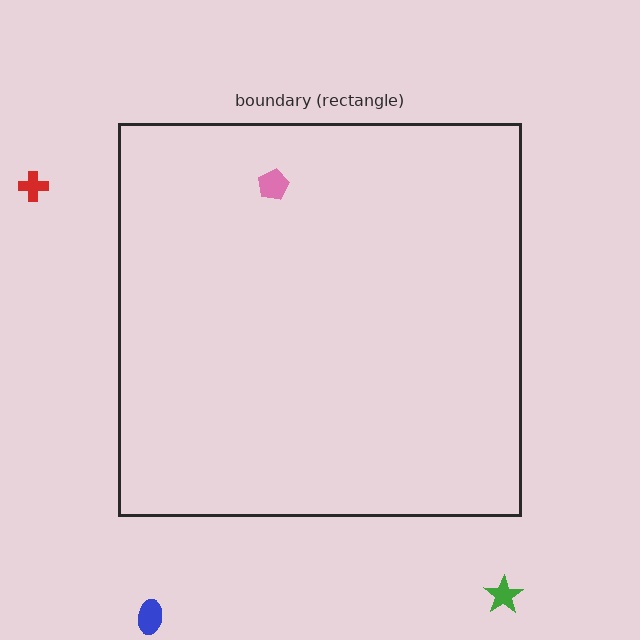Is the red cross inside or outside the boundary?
Outside.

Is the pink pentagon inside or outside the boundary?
Inside.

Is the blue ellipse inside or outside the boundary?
Outside.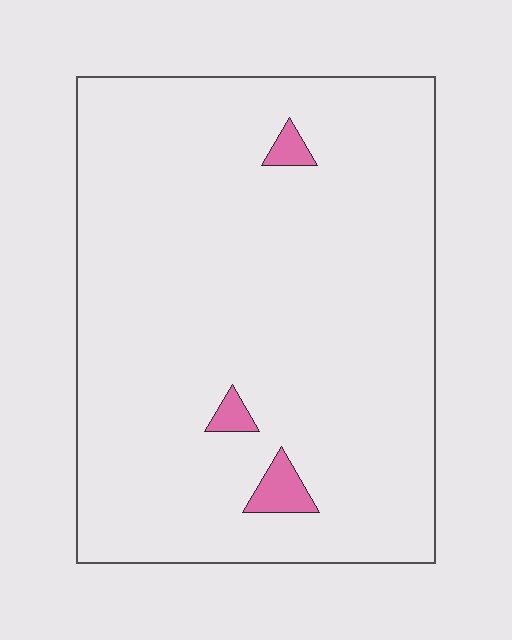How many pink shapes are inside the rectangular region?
3.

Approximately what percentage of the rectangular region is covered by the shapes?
Approximately 5%.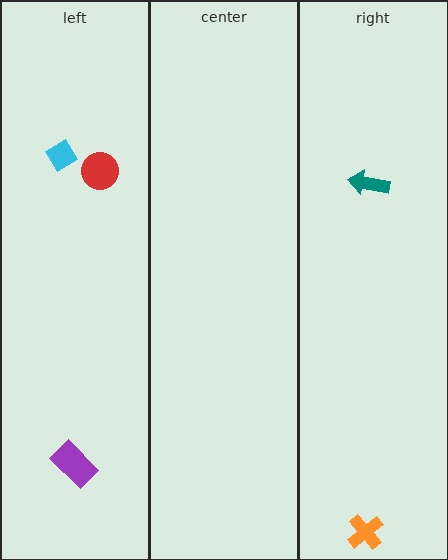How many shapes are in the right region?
2.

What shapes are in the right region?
The orange cross, the teal arrow.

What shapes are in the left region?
The red circle, the cyan diamond, the purple rectangle.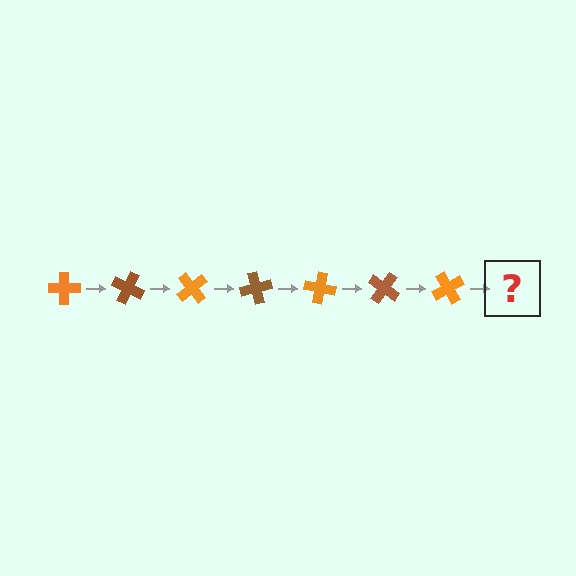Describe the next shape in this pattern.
It should be a brown cross, rotated 175 degrees from the start.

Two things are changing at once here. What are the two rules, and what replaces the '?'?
The two rules are that it rotates 25 degrees each step and the color cycles through orange and brown. The '?' should be a brown cross, rotated 175 degrees from the start.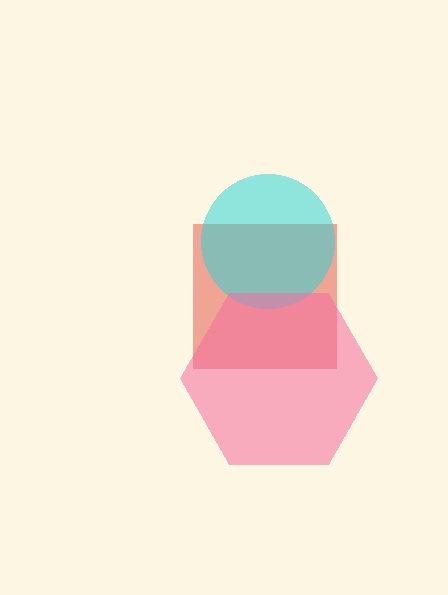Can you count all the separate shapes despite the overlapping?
Yes, there are 3 separate shapes.